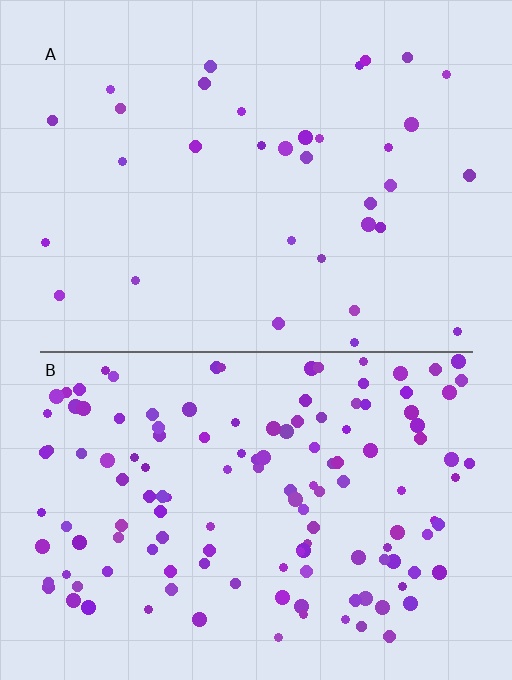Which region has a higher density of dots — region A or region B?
B (the bottom).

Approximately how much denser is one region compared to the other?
Approximately 3.9× — region B over region A.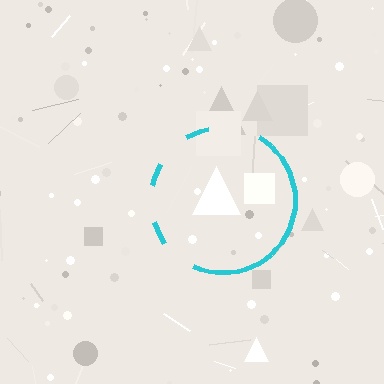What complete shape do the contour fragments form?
The contour fragments form a circle.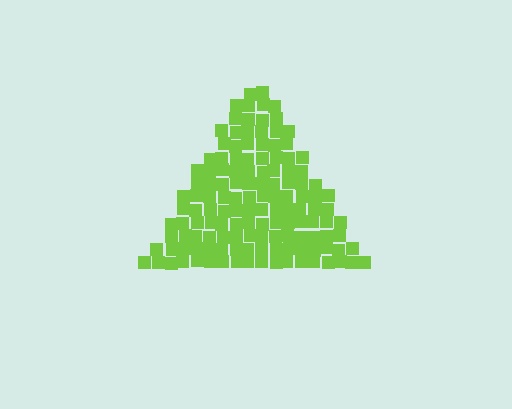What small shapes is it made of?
It is made of small squares.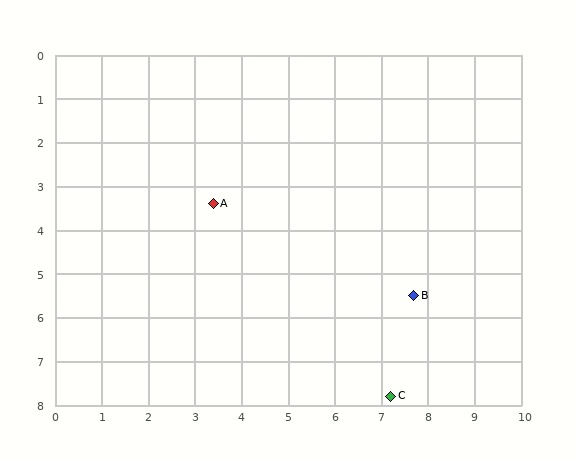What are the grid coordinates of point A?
Point A is at approximately (3.4, 3.4).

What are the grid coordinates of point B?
Point B is at approximately (7.7, 5.5).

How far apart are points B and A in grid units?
Points B and A are about 4.8 grid units apart.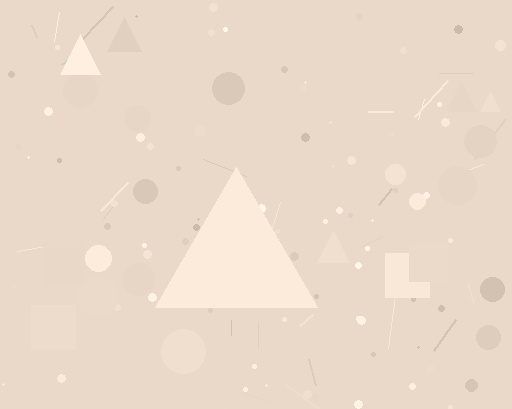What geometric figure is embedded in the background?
A triangle is embedded in the background.